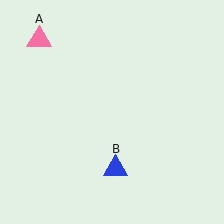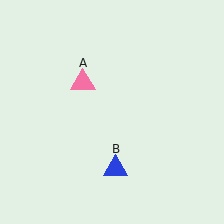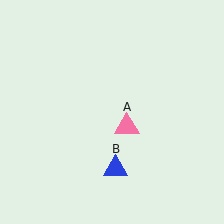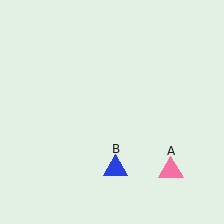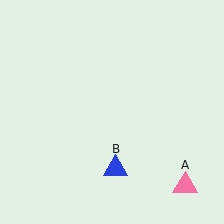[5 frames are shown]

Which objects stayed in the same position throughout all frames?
Blue triangle (object B) remained stationary.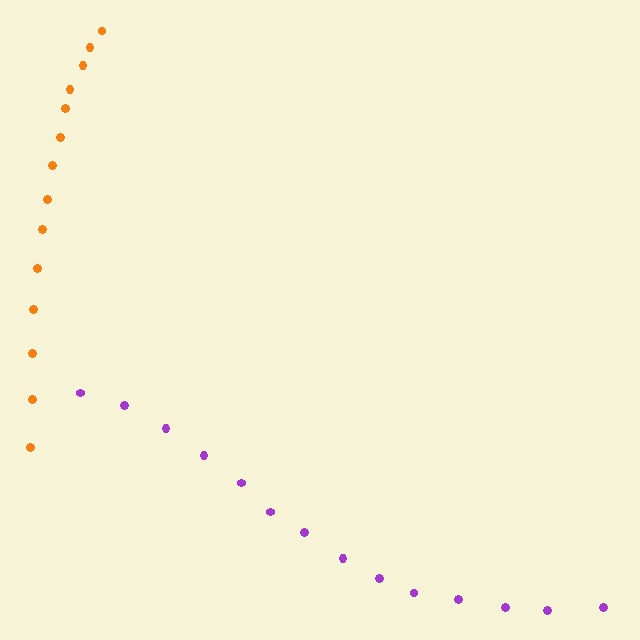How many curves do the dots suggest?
There are 2 distinct paths.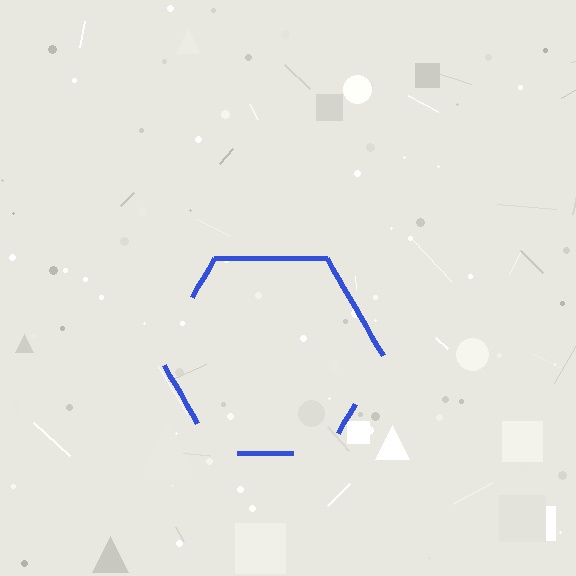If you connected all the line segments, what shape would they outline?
They would outline a hexagon.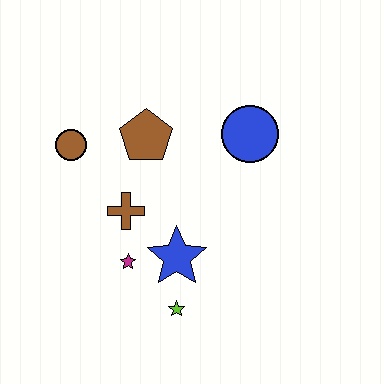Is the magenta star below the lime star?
No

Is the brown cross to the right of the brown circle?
Yes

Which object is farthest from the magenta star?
The blue circle is farthest from the magenta star.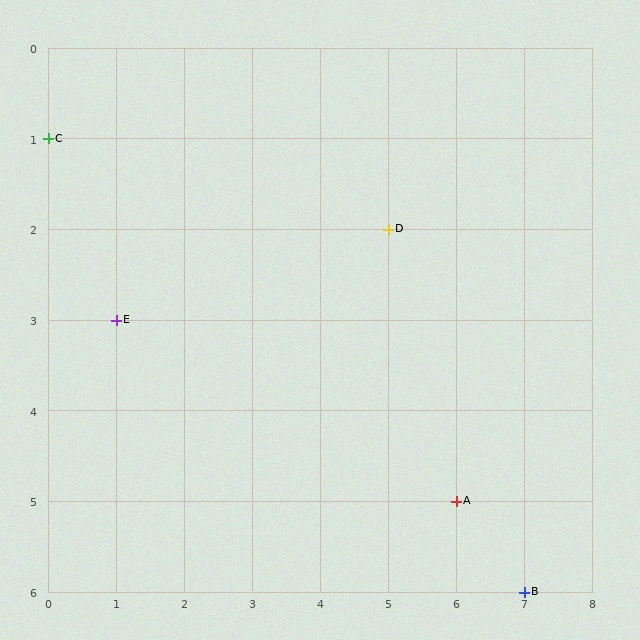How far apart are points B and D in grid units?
Points B and D are 2 columns and 4 rows apart (about 4.5 grid units diagonally).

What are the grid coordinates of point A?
Point A is at grid coordinates (6, 5).